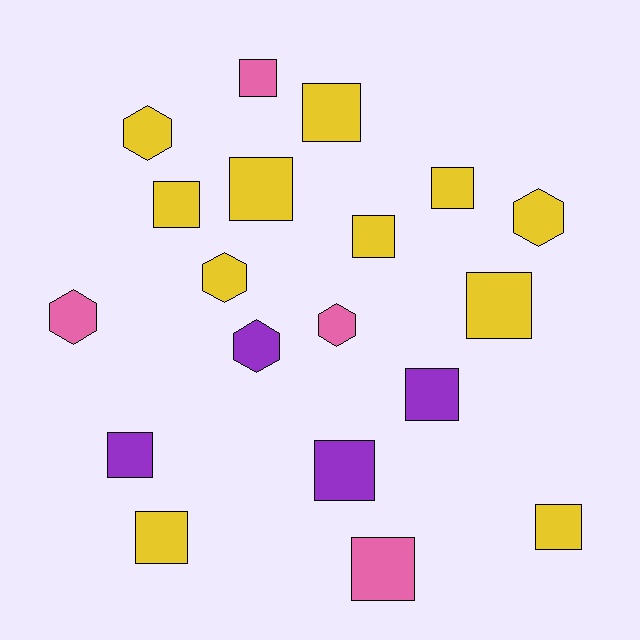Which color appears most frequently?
Yellow, with 11 objects.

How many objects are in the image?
There are 19 objects.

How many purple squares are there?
There are 3 purple squares.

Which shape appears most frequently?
Square, with 13 objects.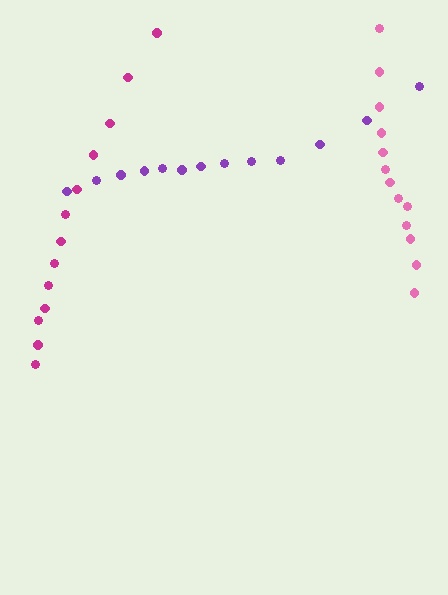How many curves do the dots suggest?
There are 3 distinct paths.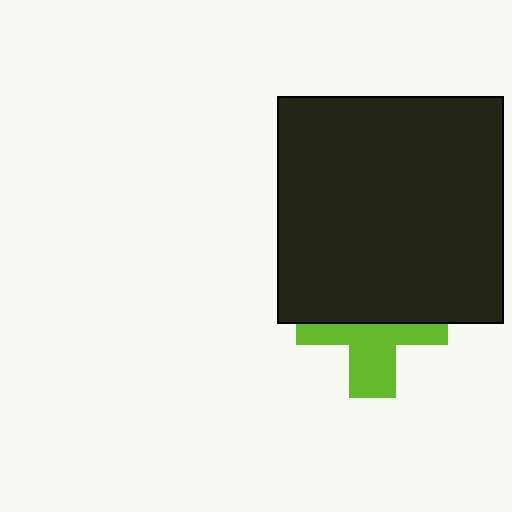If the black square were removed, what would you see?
You would see the complete lime cross.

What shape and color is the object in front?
The object in front is a black square.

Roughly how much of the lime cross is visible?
About half of it is visible (roughly 47%).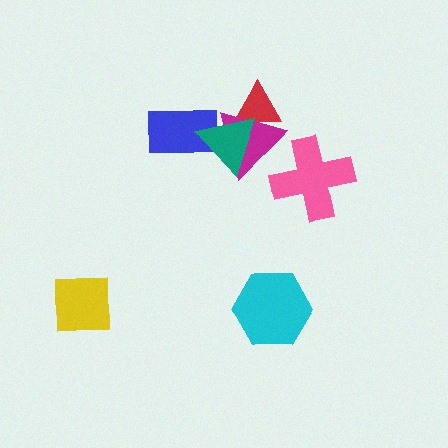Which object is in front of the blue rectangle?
The teal triangle is in front of the blue rectangle.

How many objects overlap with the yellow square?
0 objects overlap with the yellow square.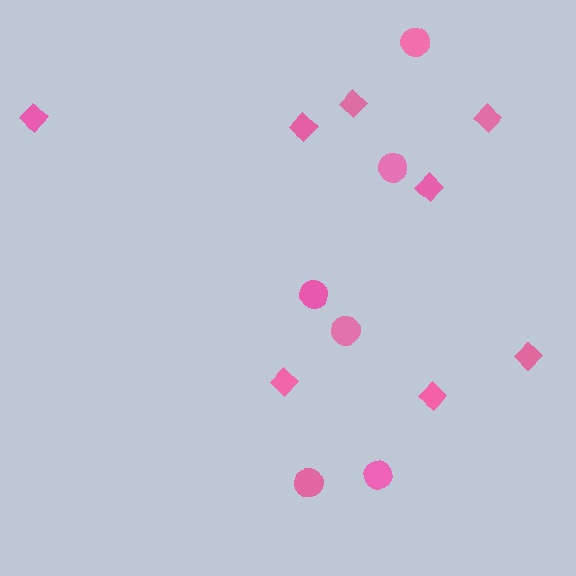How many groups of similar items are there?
There are 2 groups: one group of circles (6) and one group of diamonds (8).